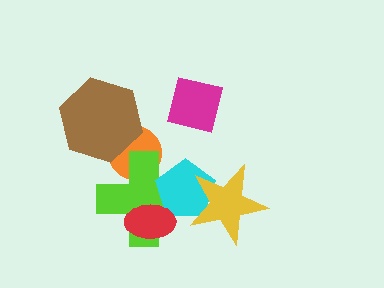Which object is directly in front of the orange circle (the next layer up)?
The brown hexagon is directly in front of the orange circle.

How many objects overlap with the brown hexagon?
1 object overlaps with the brown hexagon.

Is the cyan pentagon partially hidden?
Yes, it is partially covered by another shape.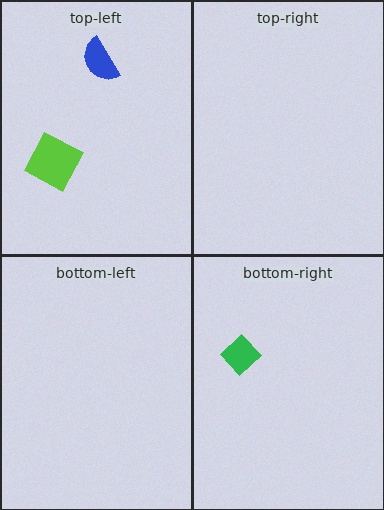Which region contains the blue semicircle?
The top-left region.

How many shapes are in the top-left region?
2.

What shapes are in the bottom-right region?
The green diamond.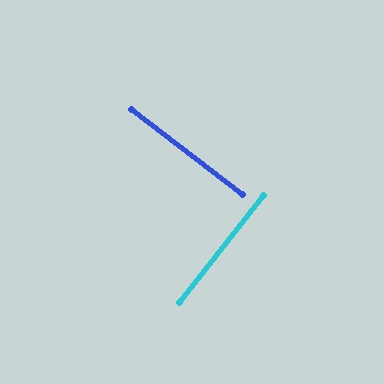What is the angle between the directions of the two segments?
Approximately 89 degrees.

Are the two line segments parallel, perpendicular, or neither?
Perpendicular — they meet at approximately 89°.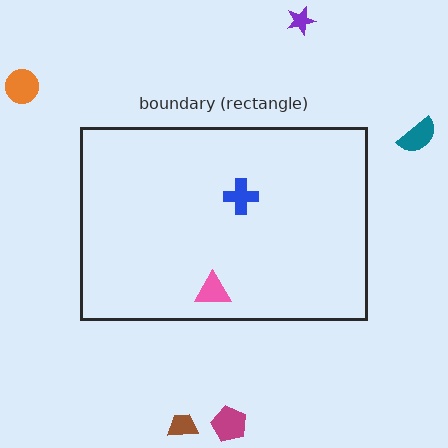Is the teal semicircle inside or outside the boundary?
Outside.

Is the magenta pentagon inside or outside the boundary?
Outside.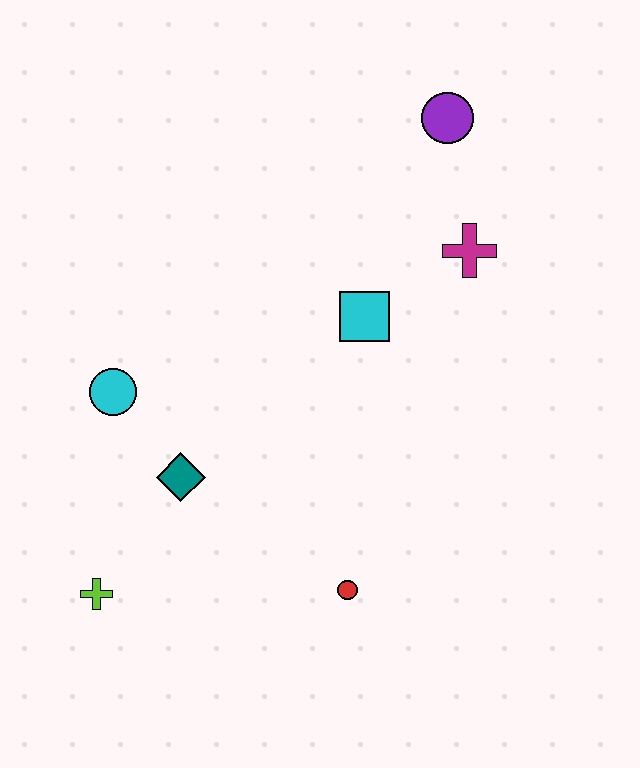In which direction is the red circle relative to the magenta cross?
The red circle is below the magenta cross.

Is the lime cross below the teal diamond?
Yes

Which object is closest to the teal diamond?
The cyan circle is closest to the teal diamond.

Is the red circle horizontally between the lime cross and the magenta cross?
Yes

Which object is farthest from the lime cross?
The purple circle is farthest from the lime cross.